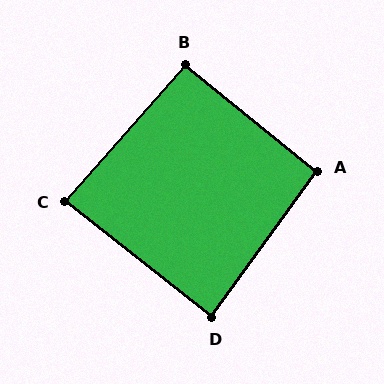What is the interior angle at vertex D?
Approximately 87 degrees (approximately right).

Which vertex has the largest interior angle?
A, at approximately 93 degrees.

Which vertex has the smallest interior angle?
C, at approximately 87 degrees.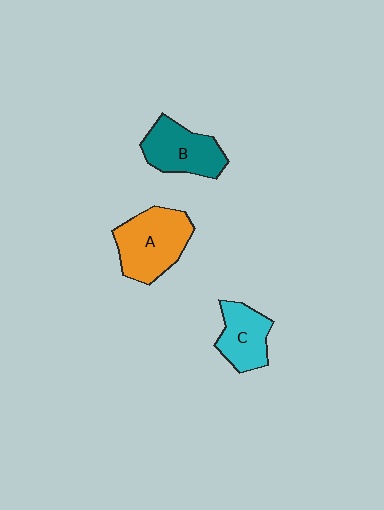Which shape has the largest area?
Shape A (orange).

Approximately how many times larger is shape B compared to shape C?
Approximately 1.2 times.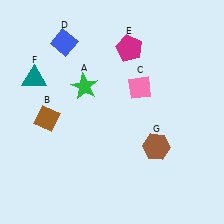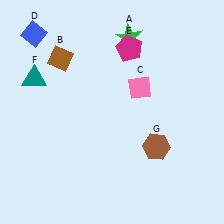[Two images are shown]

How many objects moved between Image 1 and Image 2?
3 objects moved between the two images.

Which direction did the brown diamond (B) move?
The brown diamond (B) moved up.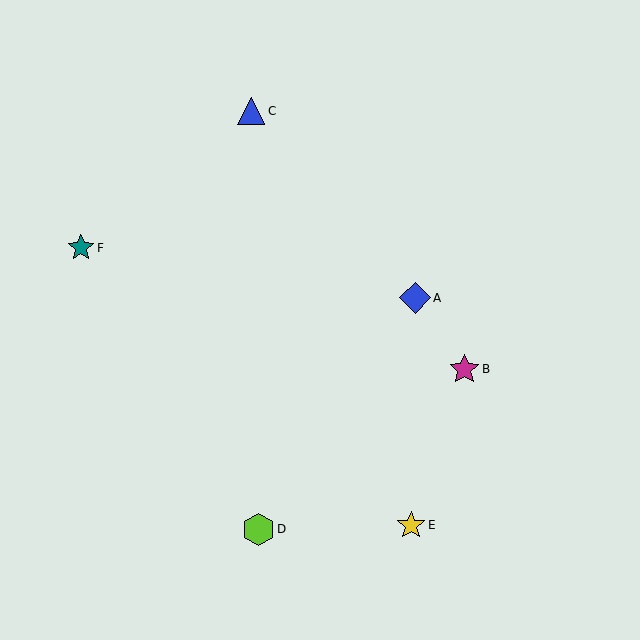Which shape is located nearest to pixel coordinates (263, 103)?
The blue triangle (labeled C) at (251, 111) is nearest to that location.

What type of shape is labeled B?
Shape B is a magenta star.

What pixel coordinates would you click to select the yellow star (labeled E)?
Click at (411, 525) to select the yellow star E.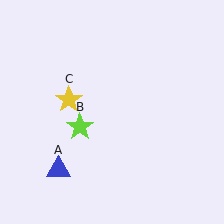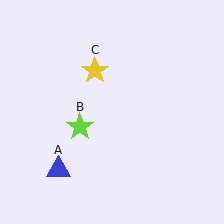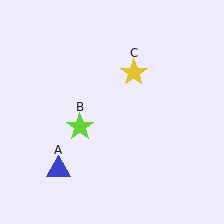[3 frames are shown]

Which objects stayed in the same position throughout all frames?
Blue triangle (object A) and lime star (object B) remained stationary.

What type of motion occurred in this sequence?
The yellow star (object C) rotated clockwise around the center of the scene.